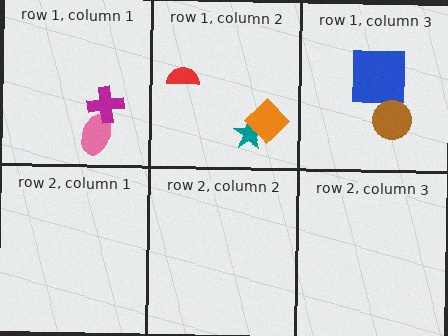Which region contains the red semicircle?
The row 1, column 2 region.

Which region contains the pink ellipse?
The row 1, column 1 region.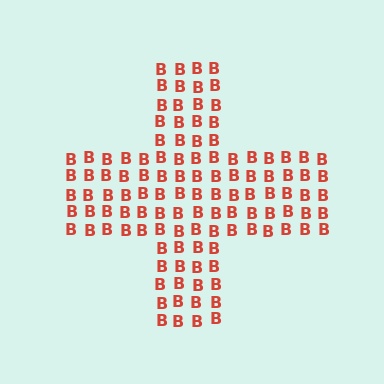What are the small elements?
The small elements are letter B's.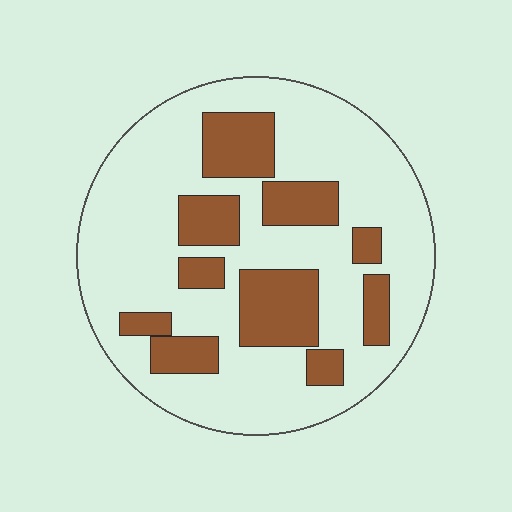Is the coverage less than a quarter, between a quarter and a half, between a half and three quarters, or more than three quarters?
Between a quarter and a half.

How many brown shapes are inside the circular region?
10.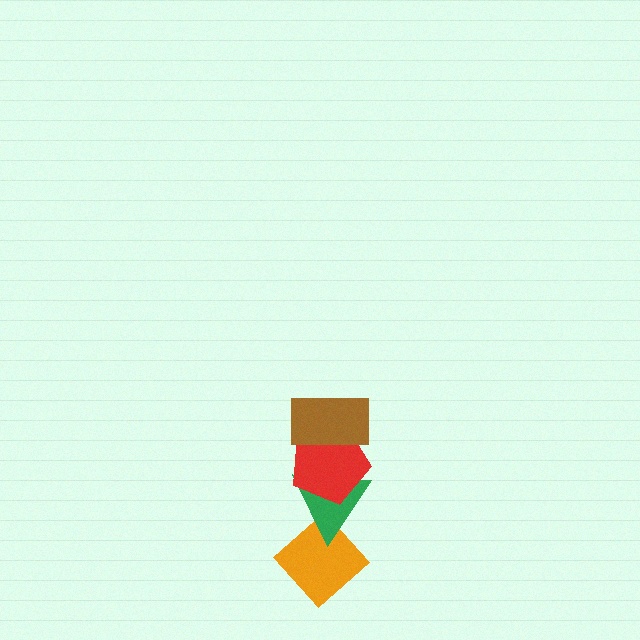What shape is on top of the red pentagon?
The brown rectangle is on top of the red pentagon.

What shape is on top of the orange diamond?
The green triangle is on top of the orange diamond.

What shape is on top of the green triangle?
The red pentagon is on top of the green triangle.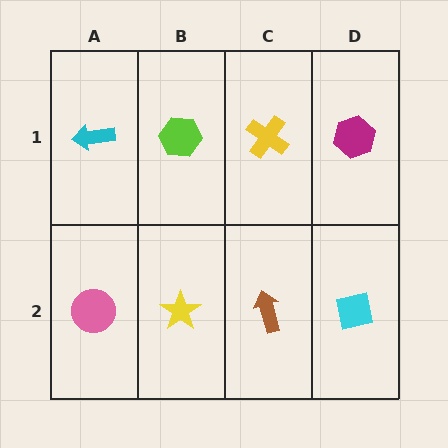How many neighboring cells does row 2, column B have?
3.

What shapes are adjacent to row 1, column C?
A brown arrow (row 2, column C), a lime hexagon (row 1, column B), a magenta hexagon (row 1, column D).